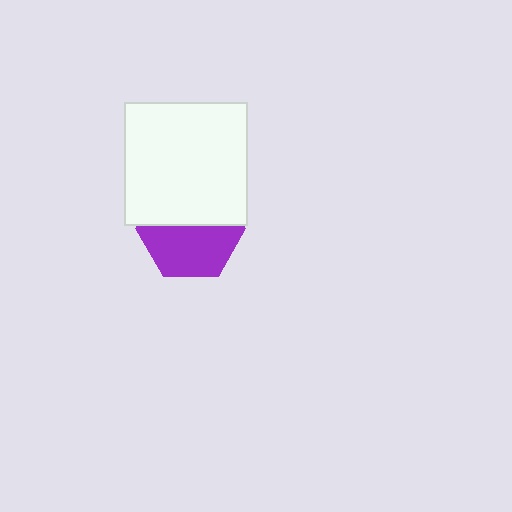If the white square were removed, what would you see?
You would see the complete purple hexagon.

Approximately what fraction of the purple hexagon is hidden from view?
Roughly 46% of the purple hexagon is hidden behind the white square.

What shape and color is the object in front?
The object in front is a white square.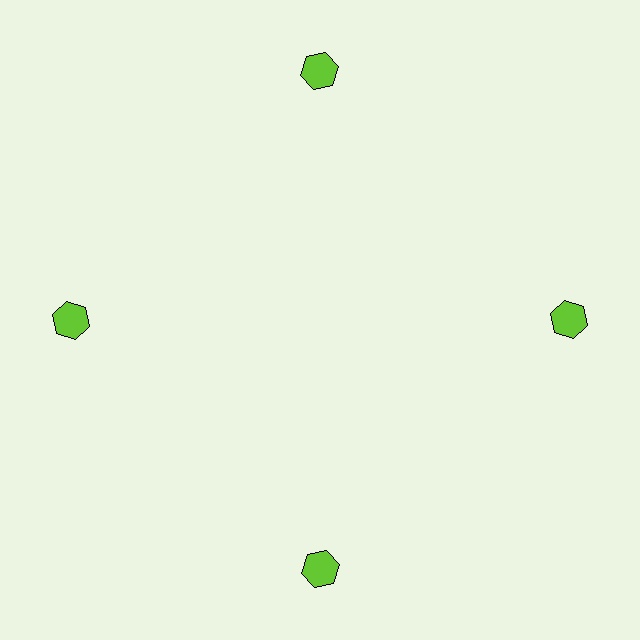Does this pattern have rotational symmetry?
Yes, this pattern has 4-fold rotational symmetry. It looks the same after rotating 90 degrees around the center.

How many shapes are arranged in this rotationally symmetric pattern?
There are 4 shapes, arranged in 4 groups of 1.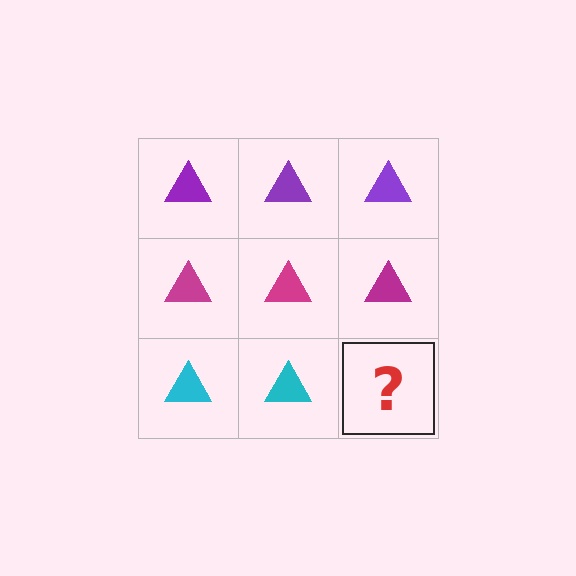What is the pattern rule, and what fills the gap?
The rule is that each row has a consistent color. The gap should be filled with a cyan triangle.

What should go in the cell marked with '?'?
The missing cell should contain a cyan triangle.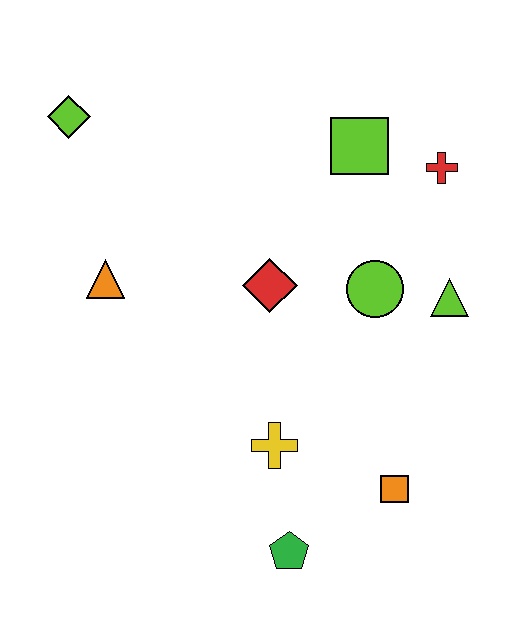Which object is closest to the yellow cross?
The green pentagon is closest to the yellow cross.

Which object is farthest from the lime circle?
The lime diamond is farthest from the lime circle.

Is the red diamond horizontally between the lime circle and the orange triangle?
Yes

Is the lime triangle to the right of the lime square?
Yes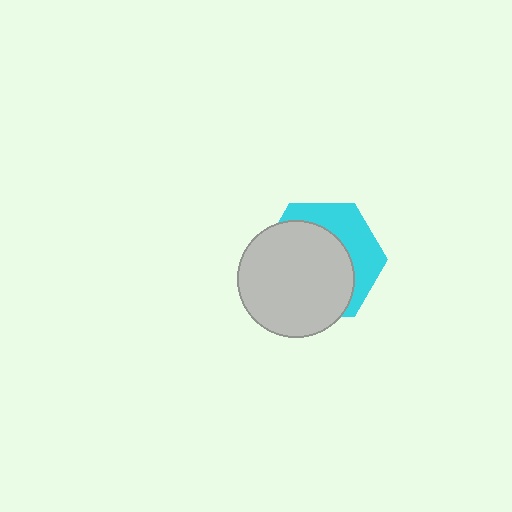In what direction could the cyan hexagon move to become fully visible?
The cyan hexagon could move toward the upper-right. That would shift it out from behind the light gray circle entirely.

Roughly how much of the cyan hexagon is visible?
A small part of it is visible (roughly 35%).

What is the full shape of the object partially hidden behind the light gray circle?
The partially hidden object is a cyan hexagon.